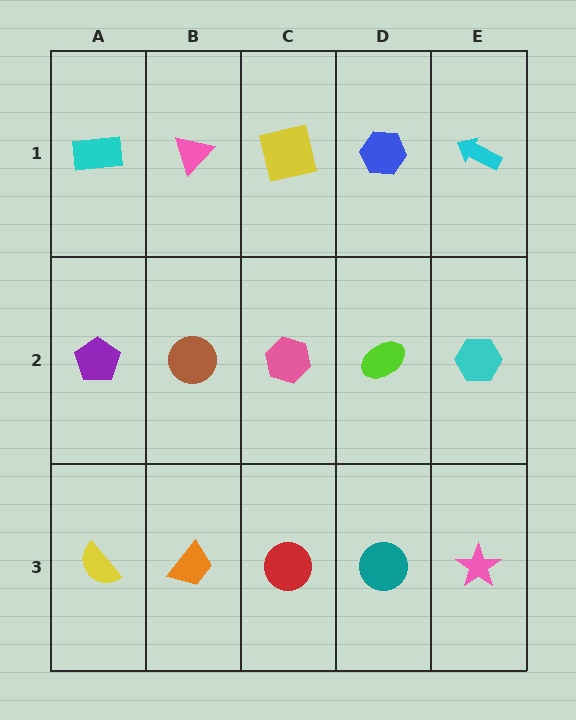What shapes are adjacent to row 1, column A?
A purple pentagon (row 2, column A), a pink triangle (row 1, column B).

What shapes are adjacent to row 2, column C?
A yellow square (row 1, column C), a red circle (row 3, column C), a brown circle (row 2, column B), a lime ellipse (row 2, column D).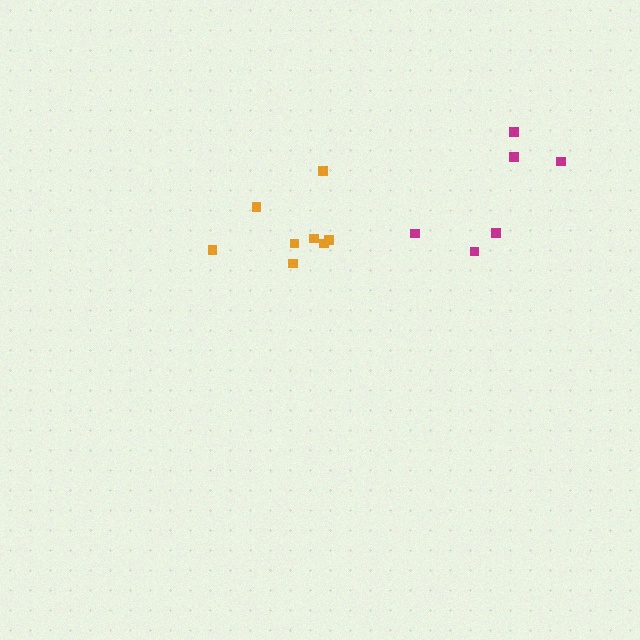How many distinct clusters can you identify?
There are 2 distinct clusters.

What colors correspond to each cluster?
The clusters are colored: orange, magenta.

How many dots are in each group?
Group 1: 8 dots, Group 2: 6 dots (14 total).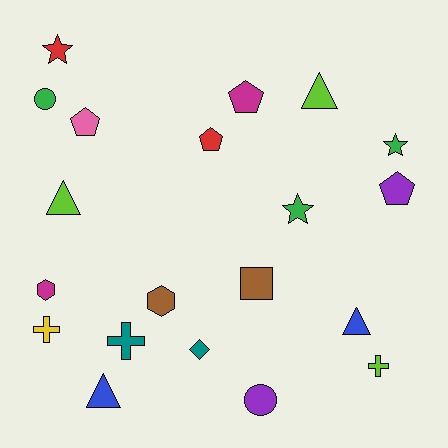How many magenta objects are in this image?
There are 2 magenta objects.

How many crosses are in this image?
There are 3 crosses.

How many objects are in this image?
There are 20 objects.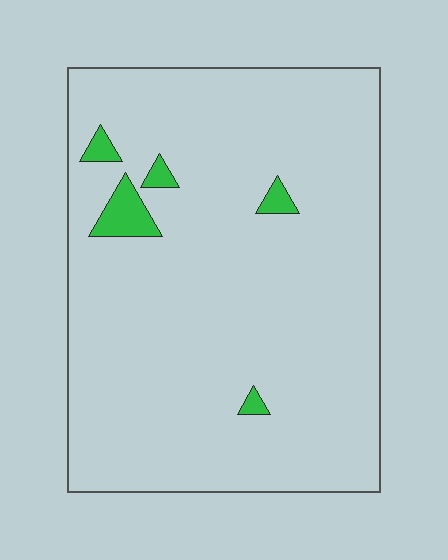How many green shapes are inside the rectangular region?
5.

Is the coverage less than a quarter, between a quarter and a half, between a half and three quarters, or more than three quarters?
Less than a quarter.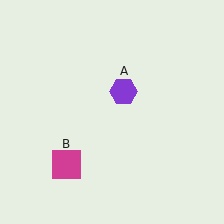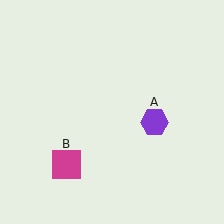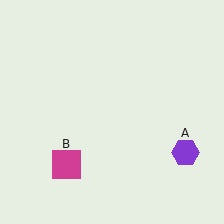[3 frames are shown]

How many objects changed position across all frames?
1 object changed position: purple hexagon (object A).